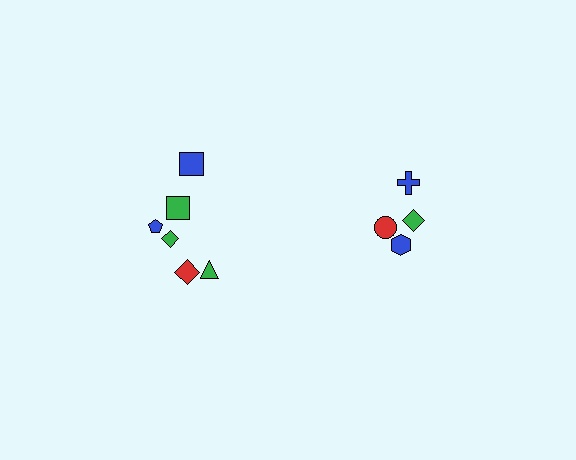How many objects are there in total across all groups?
There are 10 objects.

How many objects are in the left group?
There are 6 objects.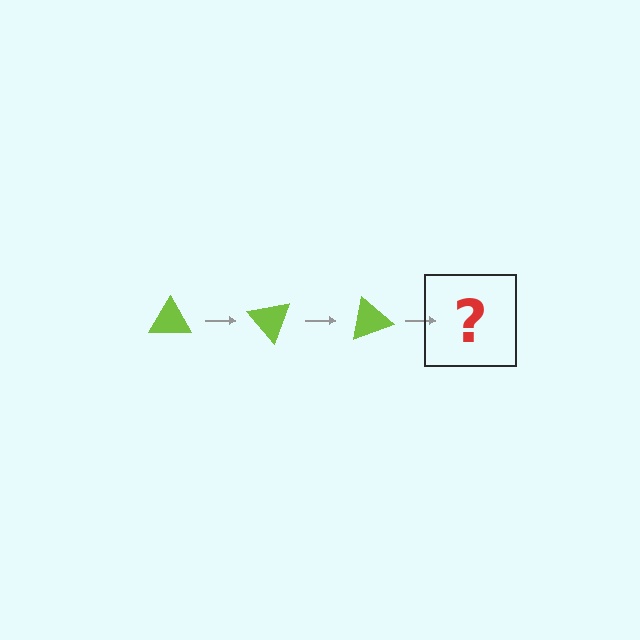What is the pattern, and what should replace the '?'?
The pattern is that the triangle rotates 50 degrees each step. The '?' should be a lime triangle rotated 150 degrees.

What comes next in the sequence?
The next element should be a lime triangle rotated 150 degrees.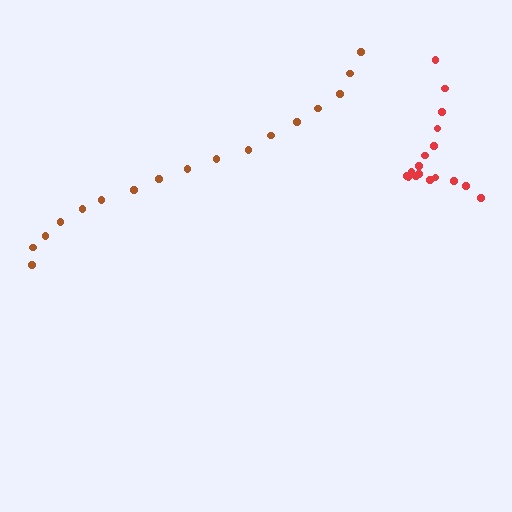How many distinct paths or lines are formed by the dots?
There are 2 distinct paths.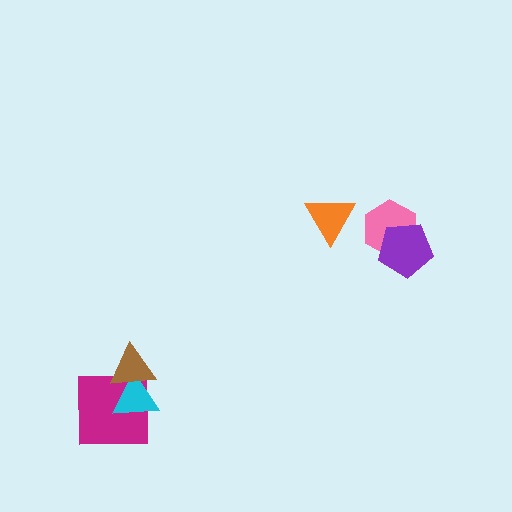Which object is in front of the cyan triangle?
The brown triangle is in front of the cyan triangle.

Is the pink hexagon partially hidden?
Yes, it is partially covered by another shape.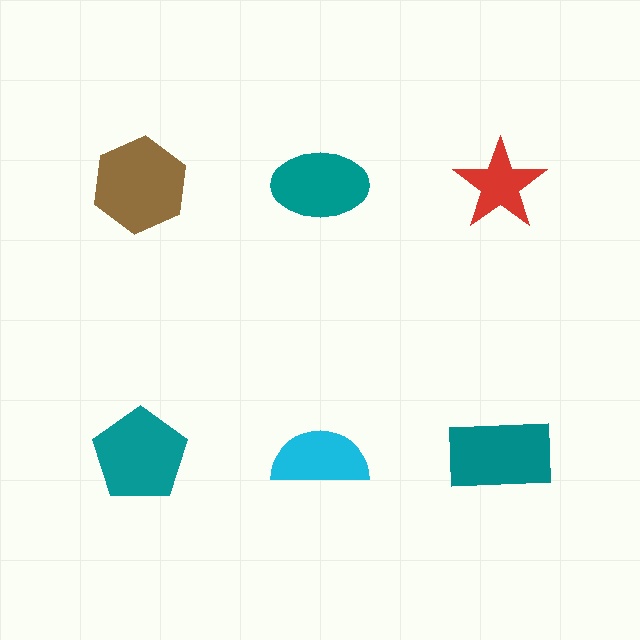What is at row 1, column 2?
A teal ellipse.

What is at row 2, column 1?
A teal pentagon.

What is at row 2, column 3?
A teal rectangle.